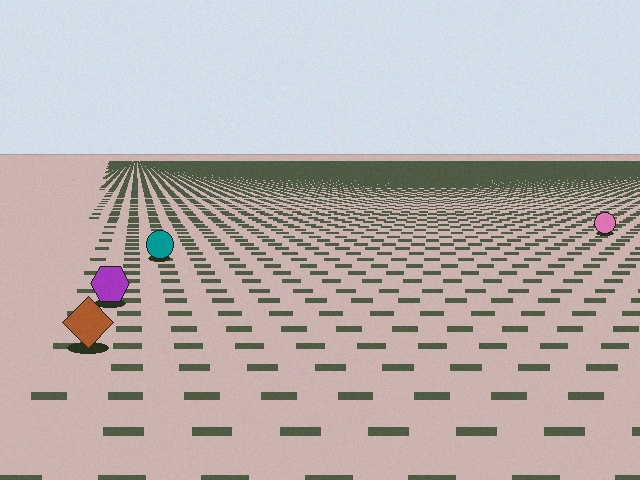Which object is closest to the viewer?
The brown diamond is closest. The texture marks near it are larger and more spread out.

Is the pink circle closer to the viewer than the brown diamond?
No. The brown diamond is closer — you can tell from the texture gradient: the ground texture is coarser near it.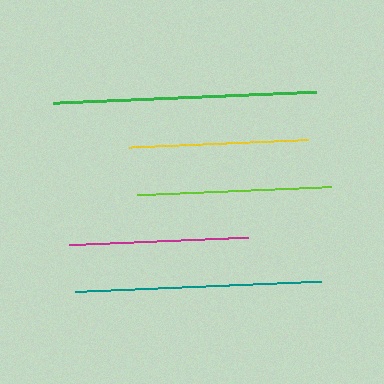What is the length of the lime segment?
The lime segment is approximately 195 pixels long.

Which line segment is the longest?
The green line is the longest at approximately 263 pixels.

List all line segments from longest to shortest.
From longest to shortest: green, teal, lime, magenta, yellow.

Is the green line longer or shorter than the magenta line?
The green line is longer than the magenta line.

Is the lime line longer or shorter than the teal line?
The teal line is longer than the lime line.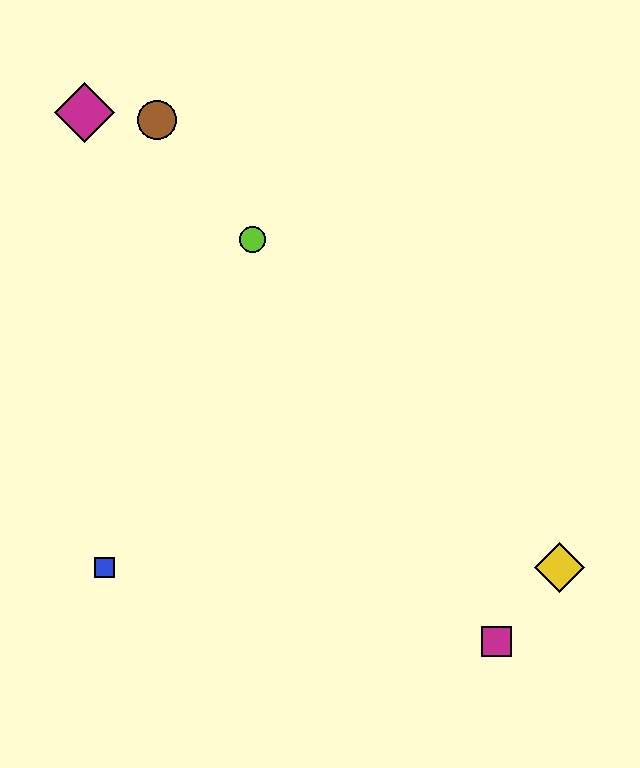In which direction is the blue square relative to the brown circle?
The blue square is below the brown circle.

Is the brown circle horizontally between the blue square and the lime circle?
Yes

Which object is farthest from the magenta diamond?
The magenta square is farthest from the magenta diamond.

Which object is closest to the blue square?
The lime circle is closest to the blue square.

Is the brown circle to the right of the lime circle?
No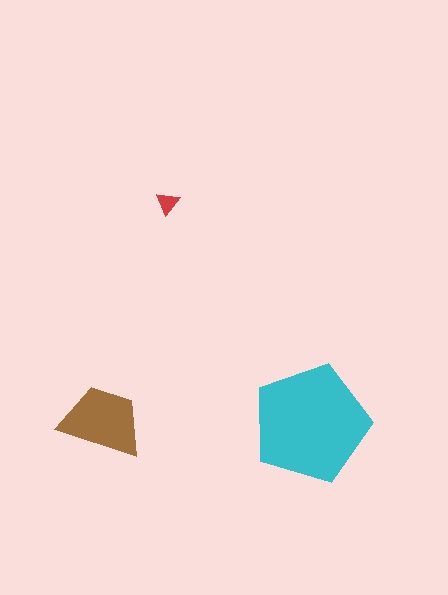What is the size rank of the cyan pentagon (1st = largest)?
1st.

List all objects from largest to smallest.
The cyan pentagon, the brown trapezoid, the red triangle.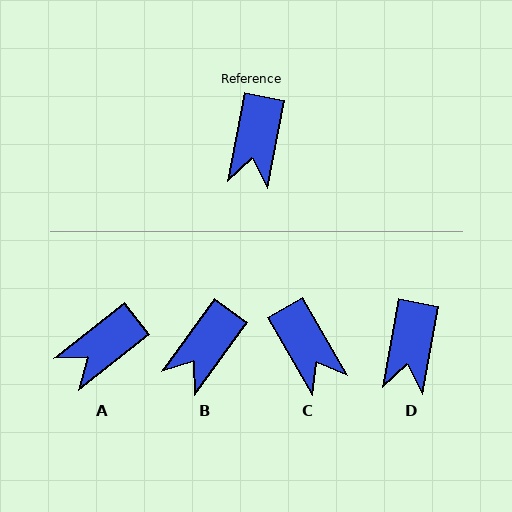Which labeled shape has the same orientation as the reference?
D.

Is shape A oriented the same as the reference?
No, it is off by about 41 degrees.